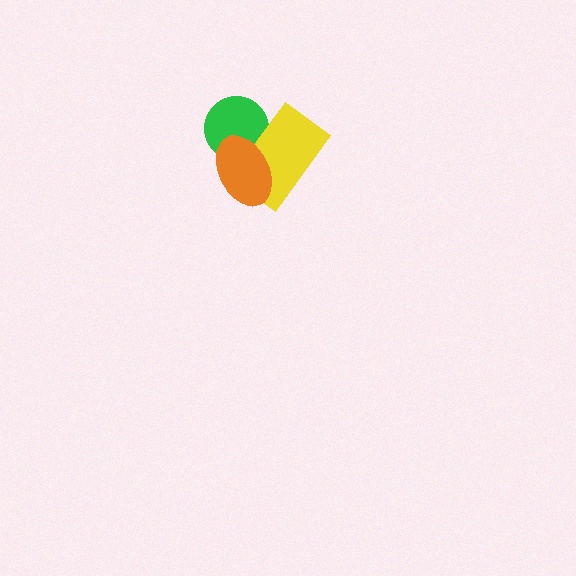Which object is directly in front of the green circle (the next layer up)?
The yellow rectangle is directly in front of the green circle.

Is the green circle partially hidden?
Yes, it is partially covered by another shape.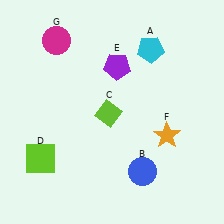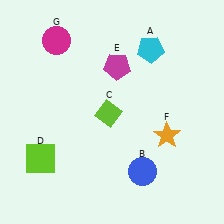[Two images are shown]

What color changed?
The pentagon (E) changed from purple in Image 1 to magenta in Image 2.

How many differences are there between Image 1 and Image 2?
There is 1 difference between the two images.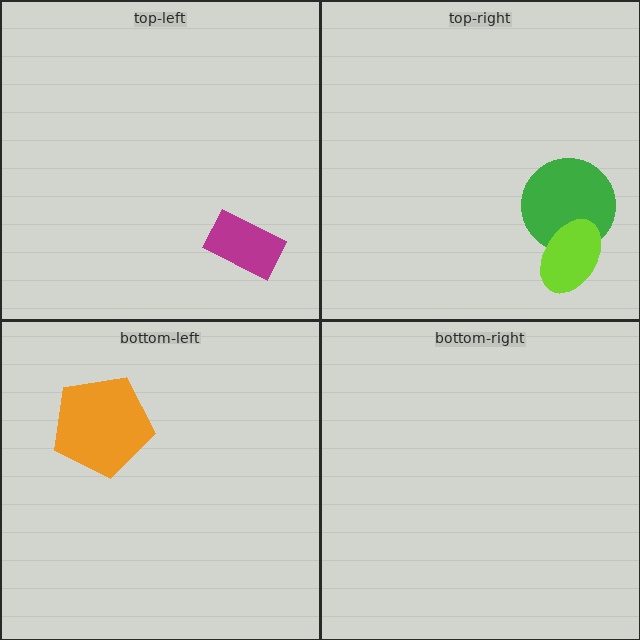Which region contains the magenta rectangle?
The top-left region.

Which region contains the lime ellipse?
The top-right region.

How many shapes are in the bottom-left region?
1.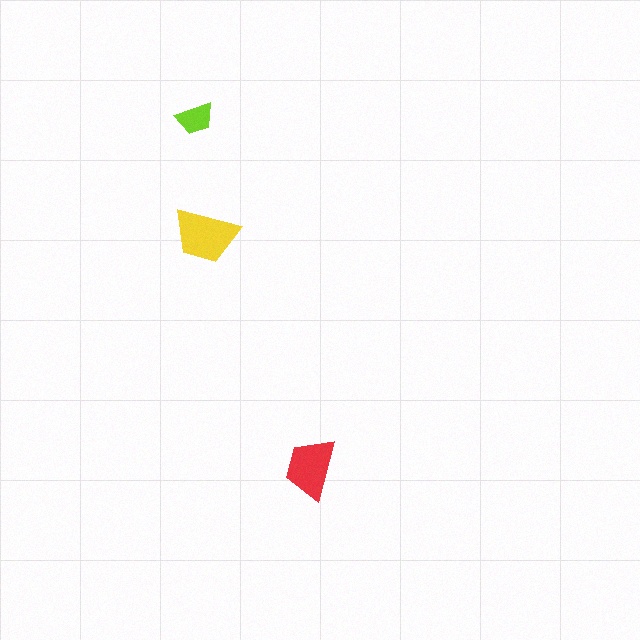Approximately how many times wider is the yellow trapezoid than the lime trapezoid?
About 1.5 times wider.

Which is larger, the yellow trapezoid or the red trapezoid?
The yellow one.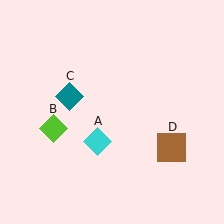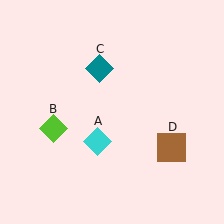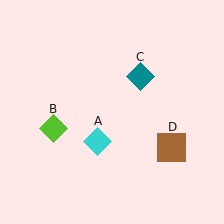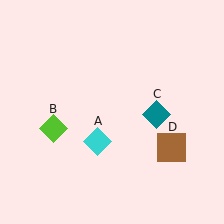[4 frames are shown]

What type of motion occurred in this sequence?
The teal diamond (object C) rotated clockwise around the center of the scene.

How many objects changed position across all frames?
1 object changed position: teal diamond (object C).